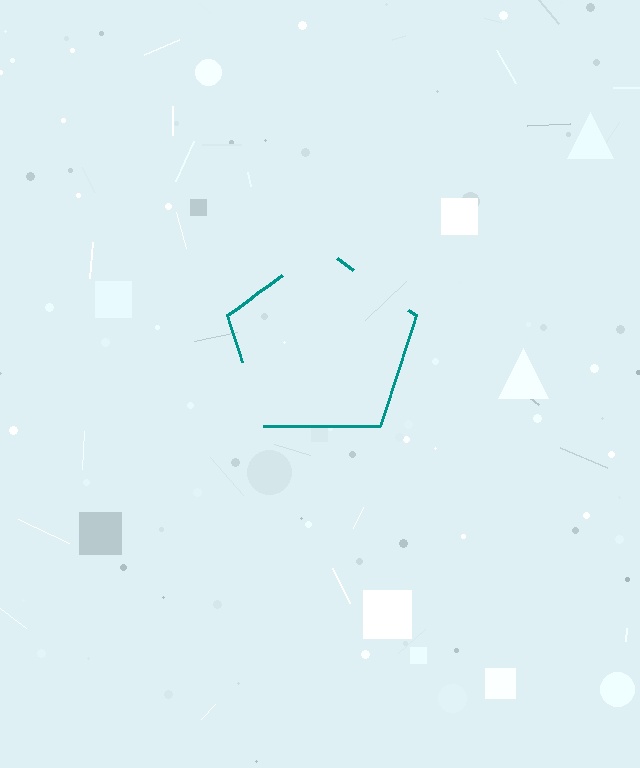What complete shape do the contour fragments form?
The contour fragments form a pentagon.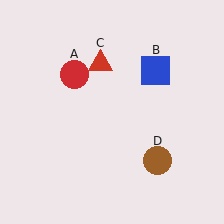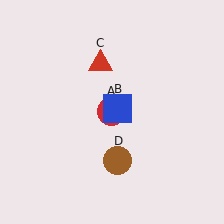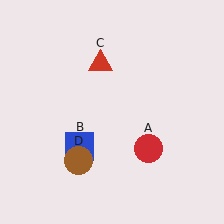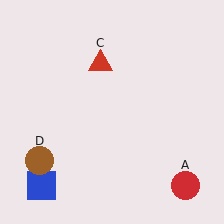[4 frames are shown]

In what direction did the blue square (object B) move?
The blue square (object B) moved down and to the left.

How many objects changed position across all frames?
3 objects changed position: red circle (object A), blue square (object B), brown circle (object D).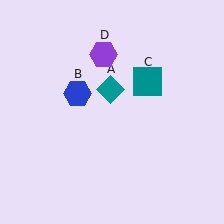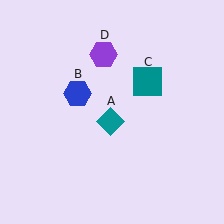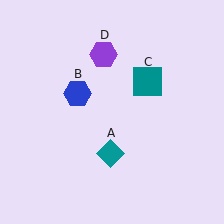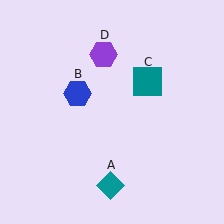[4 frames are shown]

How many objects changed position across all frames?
1 object changed position: teal diamond (object A).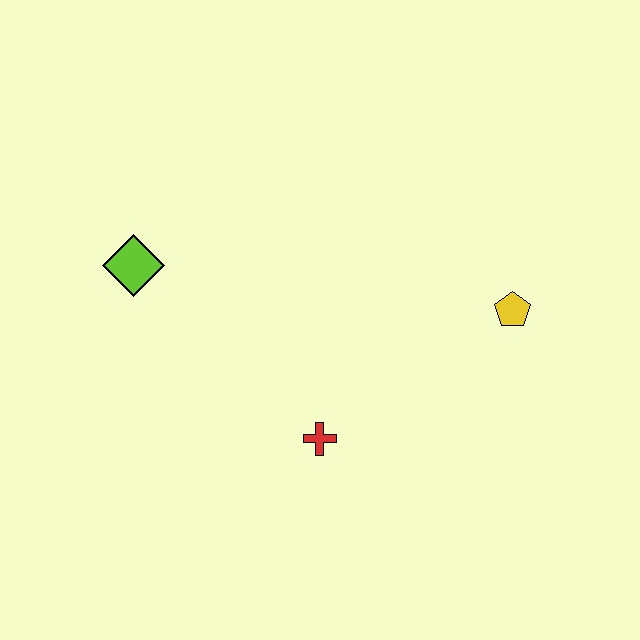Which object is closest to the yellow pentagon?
The red cross is closest to the yellow pentagon.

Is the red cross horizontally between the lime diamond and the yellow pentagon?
Yes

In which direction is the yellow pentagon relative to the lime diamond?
The yellow pentagon is to the right of the lime diamond.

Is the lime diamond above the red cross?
Yes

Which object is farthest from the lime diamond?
The yellow pentagon is farthest from the lime diamond.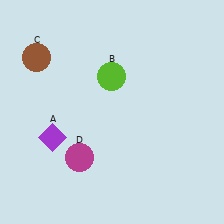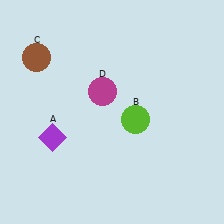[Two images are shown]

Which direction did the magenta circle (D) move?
The magenta circle (D) moved up.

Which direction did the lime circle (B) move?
The lime circle (B) moved down.